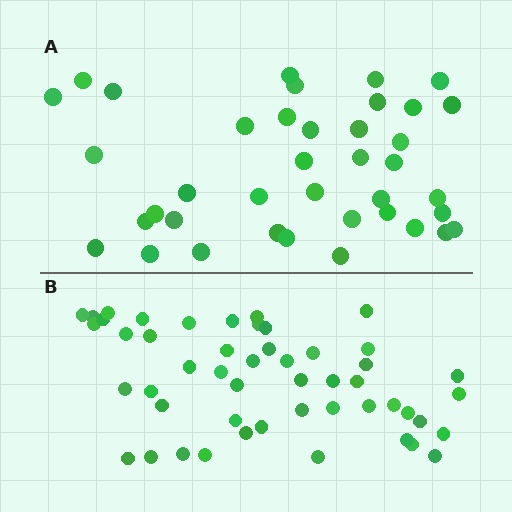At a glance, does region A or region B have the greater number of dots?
Region B (the bottom region) has more dots.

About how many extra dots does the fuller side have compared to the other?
Region B has roughly 12 or so more dots than region A.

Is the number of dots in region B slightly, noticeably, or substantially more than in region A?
Region B has noticeably more, but not dramatically so. The ratio is roughly 1.3 to 1.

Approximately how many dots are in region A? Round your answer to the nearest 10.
About 40 dots. (The exact count is 39, which rounds to 40.)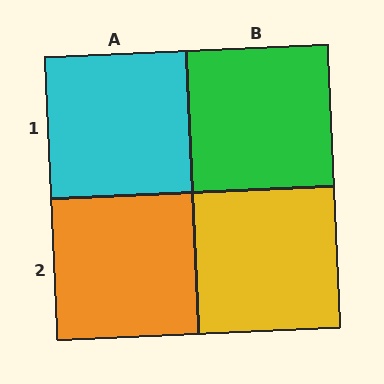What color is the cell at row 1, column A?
Cyan.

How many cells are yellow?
1 cell is yellow.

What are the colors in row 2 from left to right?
Orange, yellow.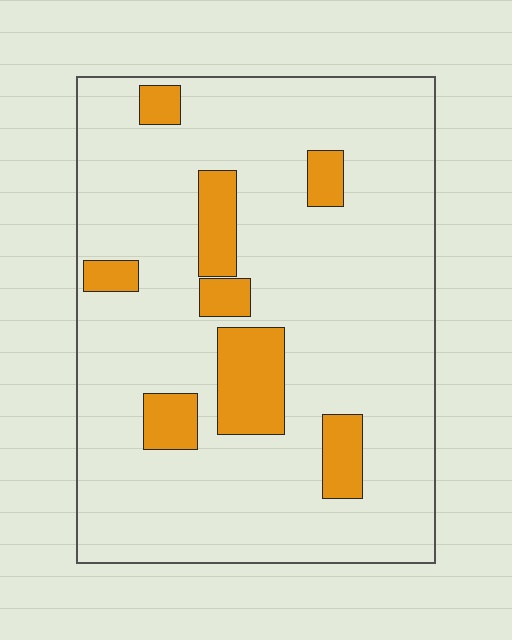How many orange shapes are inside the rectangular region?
8.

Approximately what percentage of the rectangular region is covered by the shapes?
Approximately 15%.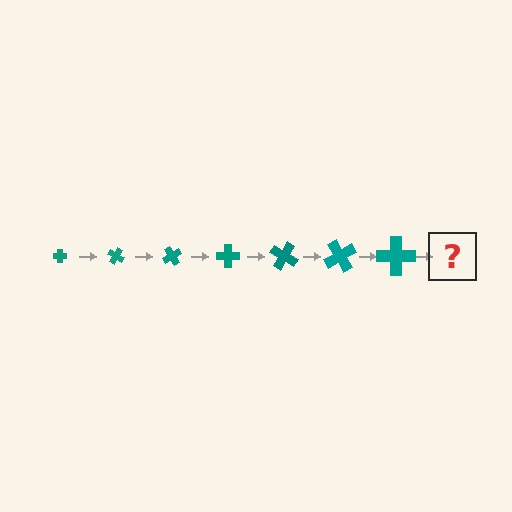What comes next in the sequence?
The next element should be a cross, larger than the previous one and rotated 210 degrees from the start.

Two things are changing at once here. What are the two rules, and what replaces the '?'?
The two rules are that the cross grows larger each step and it rotates 30 degrees each step. The '?' should be a cross, larger than the previous one and rotated 210 degrees from the start.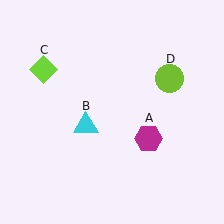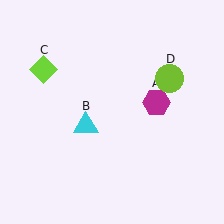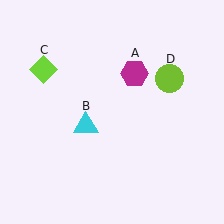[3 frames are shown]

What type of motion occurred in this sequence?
The magenta hexagon (object A) rotated counterclockwise around the center of the scene.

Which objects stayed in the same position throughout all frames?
Cyan triangle (object B) and lime diamond (object C) and lime circle (object D) remained stationary.